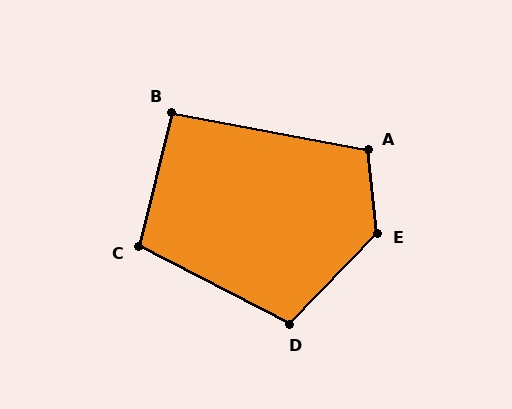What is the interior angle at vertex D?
Approximately 107 degrees (obtuse).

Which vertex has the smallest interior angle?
B, at approximately 93 degrees.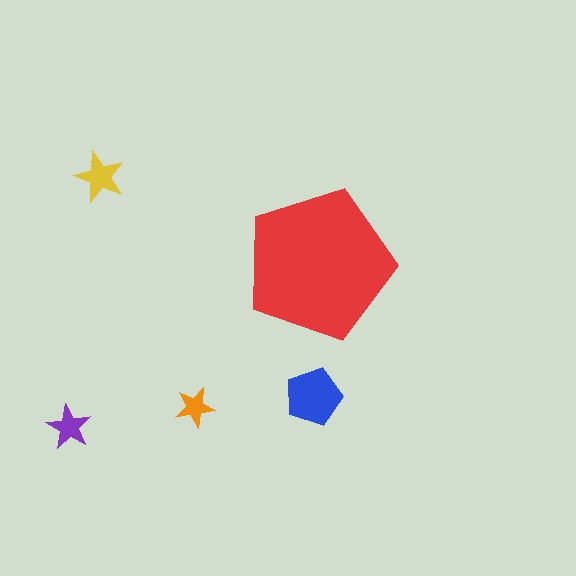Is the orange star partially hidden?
No, the orange star is fully visible.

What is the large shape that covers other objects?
A red pentagon.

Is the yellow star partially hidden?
No, the yellow star is fully visible.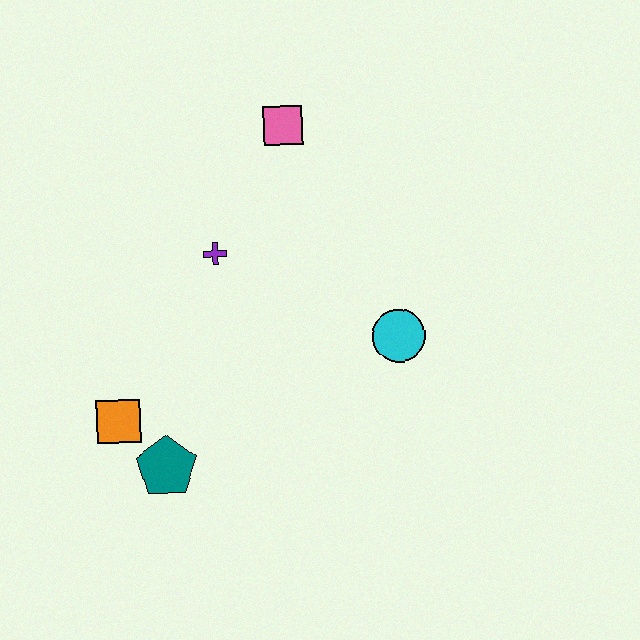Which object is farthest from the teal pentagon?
The pink square is farthest from the teal pentagon.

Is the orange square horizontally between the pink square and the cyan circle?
No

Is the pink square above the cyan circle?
Yes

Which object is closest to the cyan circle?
The purple cross is closest to the cyan circle.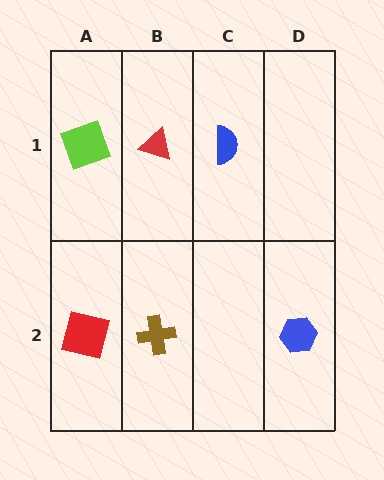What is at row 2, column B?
A brown cross.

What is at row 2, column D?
A blue hexagon.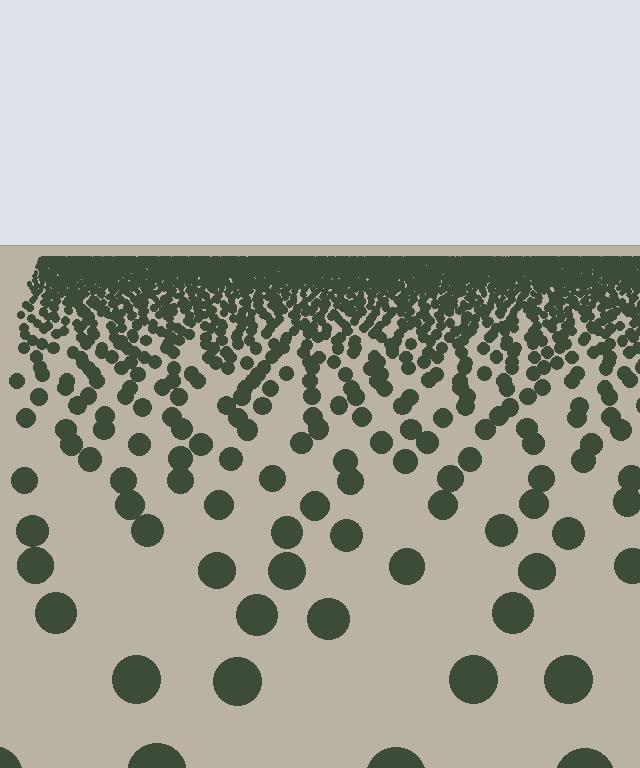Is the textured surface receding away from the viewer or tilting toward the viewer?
The surface is receding away from the viewer. Texture elements get smaller and denser toward the top.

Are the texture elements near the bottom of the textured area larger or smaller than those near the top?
Larger. Near the bottom, elements are closer to the viewer and appear at a bigger on-screen size.